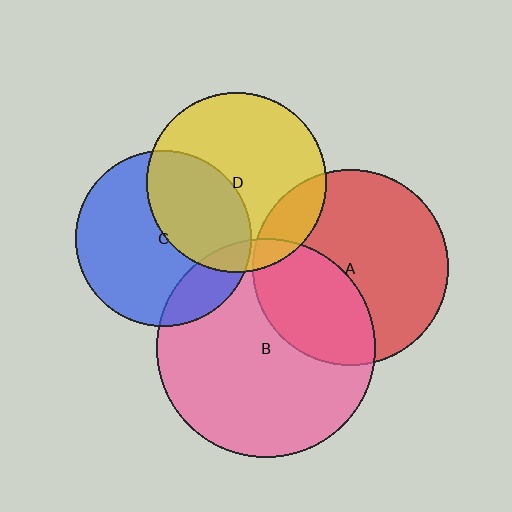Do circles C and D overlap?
Yes.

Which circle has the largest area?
Circle B (pink).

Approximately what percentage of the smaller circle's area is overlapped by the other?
Approximately 40%.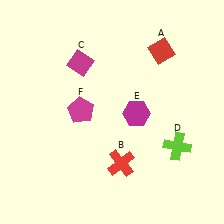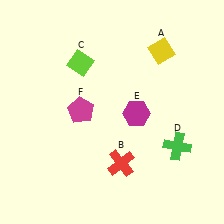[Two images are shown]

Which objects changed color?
A changed from red to yellow. C changed from magenta to lime. D changed from lime to green.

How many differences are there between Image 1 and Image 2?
There are 3 differences between the two images.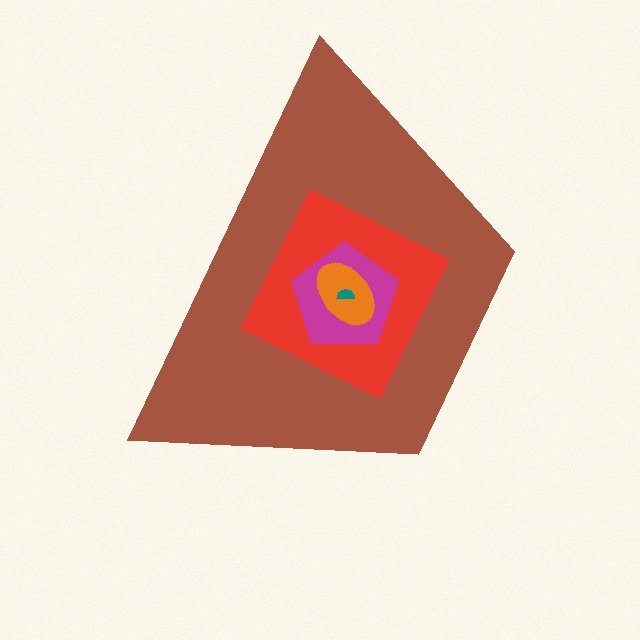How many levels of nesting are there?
5.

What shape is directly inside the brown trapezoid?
The red square.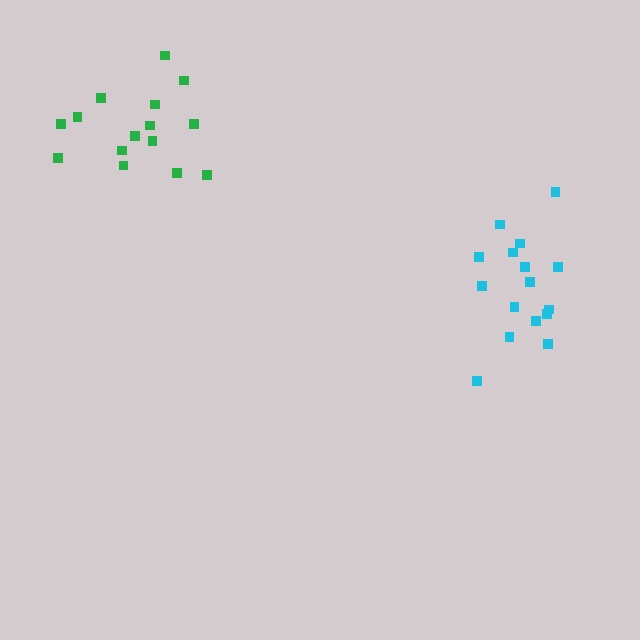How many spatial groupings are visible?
There are 2 spatial groupings.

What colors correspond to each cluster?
The clusters are colored: cyan, green.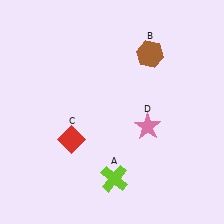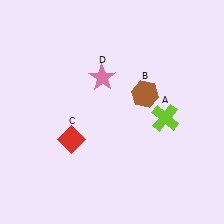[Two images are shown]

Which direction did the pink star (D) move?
The pink star (D) moved up.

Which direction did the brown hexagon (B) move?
The brown hexagon (B) moved down.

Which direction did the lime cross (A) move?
The lime cross (A) moved up.